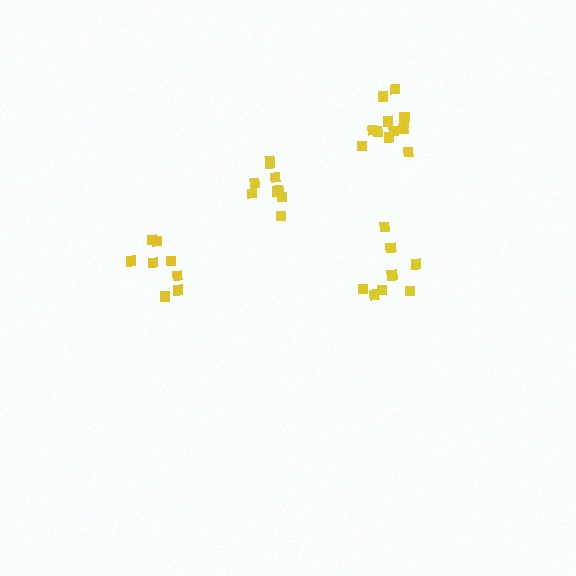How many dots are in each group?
Group 1: 8 dots, Group 2: 8 dots, Group 3: 12 dots, Group 4: 9 dots (37 total).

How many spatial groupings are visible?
There are 4 spatial groupings.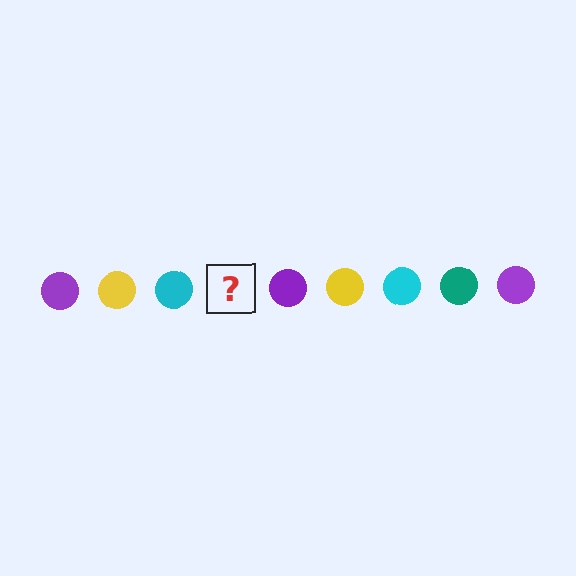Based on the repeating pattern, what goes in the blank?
The blank should be a teal circle.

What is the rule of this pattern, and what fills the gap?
The rule is that the pattern cycles through purple, yellow, cyan, teal circles. The gap should be filled with a teal circle.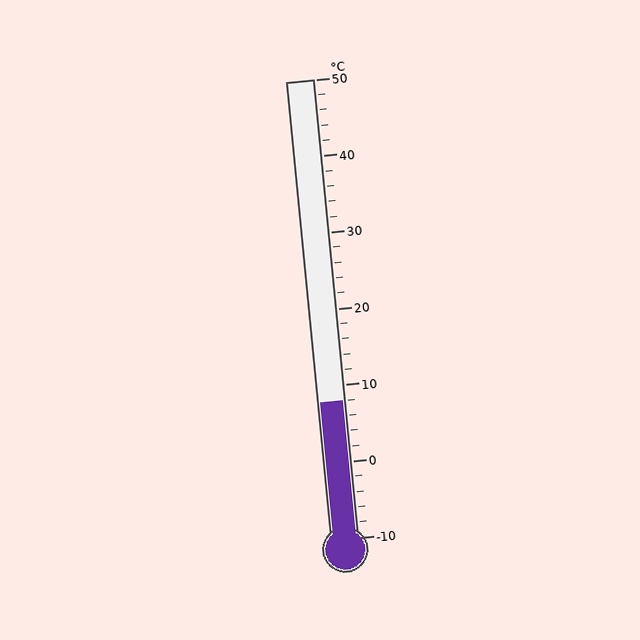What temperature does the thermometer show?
The thermometer shows approximately 8°C.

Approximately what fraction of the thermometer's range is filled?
The thermometer is filled to approximately 30% of its range.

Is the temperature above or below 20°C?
The temperature is below 20°C.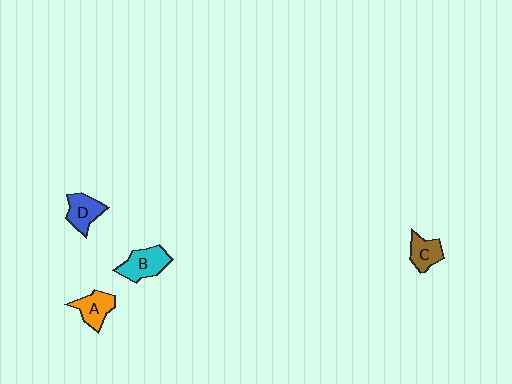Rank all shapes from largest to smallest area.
From largest to smallest: B (cyan), A (orange), D (blue), C (brown).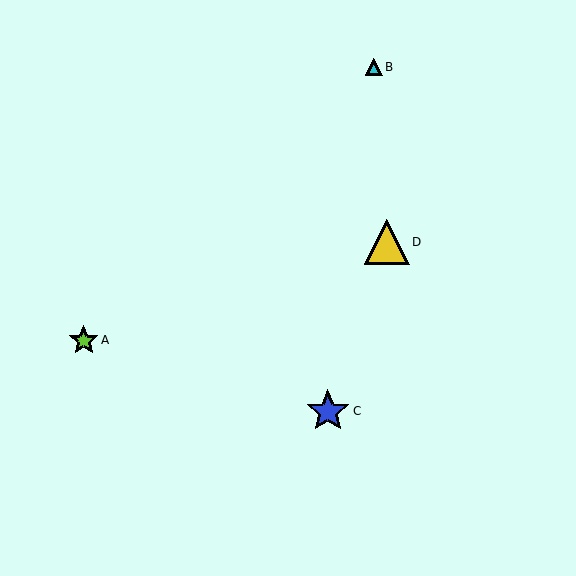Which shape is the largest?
The yellow triangle (labeled D) is the largest.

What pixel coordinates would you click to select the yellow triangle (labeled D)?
Click at (387, 242) to select the yellow triangle D.